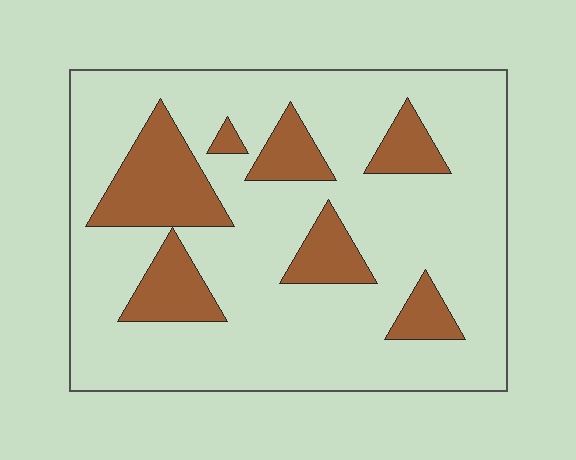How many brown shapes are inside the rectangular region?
7.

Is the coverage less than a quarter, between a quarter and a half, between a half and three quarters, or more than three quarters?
Less than a quarter.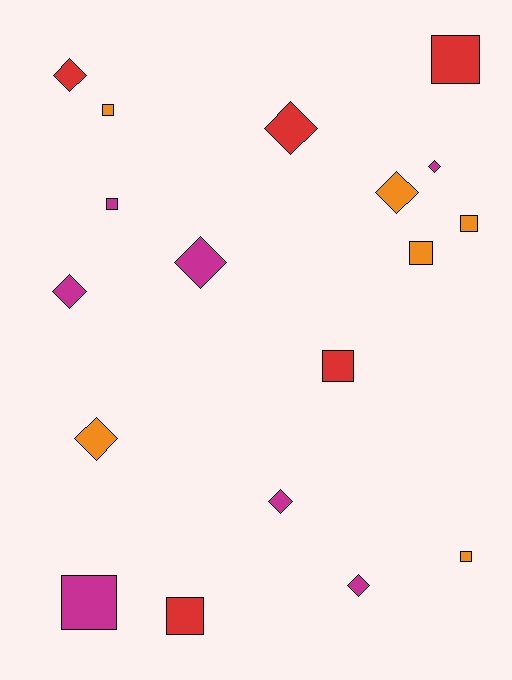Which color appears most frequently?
Magenta, with 7 objects.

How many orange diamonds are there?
There are 2 orange diamonds.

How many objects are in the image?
There are 18 objects.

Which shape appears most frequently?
Diamond, with 9 objects.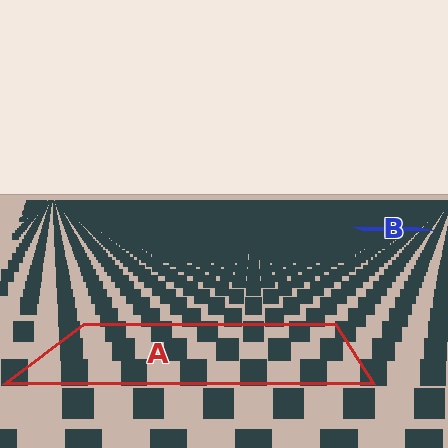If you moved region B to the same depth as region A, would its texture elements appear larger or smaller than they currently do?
They would appear larger. At a closer depth, the same texture elements are projected at a bigger on-screen size.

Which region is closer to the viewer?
Region A is closer. The texture elements there are larger and more spread out.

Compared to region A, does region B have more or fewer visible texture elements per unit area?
Region B has more texture elements per unit area — they are packed more densely because it is farther away.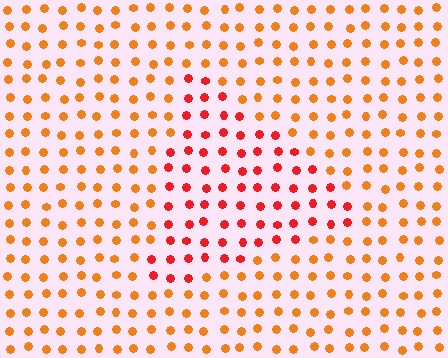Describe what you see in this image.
The image is filled with small orange elements in a uniform arrangement. A triangle-shaped region is visible where the elements are tinted to a slightly different hue, forming a subtle color boundary.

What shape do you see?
I see a triangle.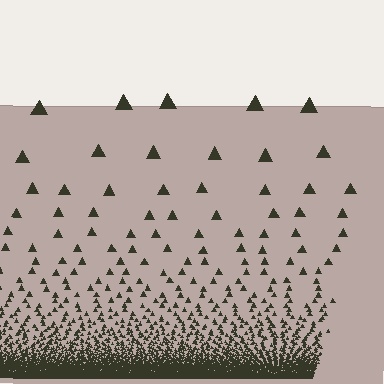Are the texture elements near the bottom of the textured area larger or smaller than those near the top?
Smaller. The gradient is inverted — elements near the bottom are smaller and denser.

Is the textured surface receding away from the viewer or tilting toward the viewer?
The surface appears to tilt toward the viewer. Texture elements get larger and sparser toward the top.